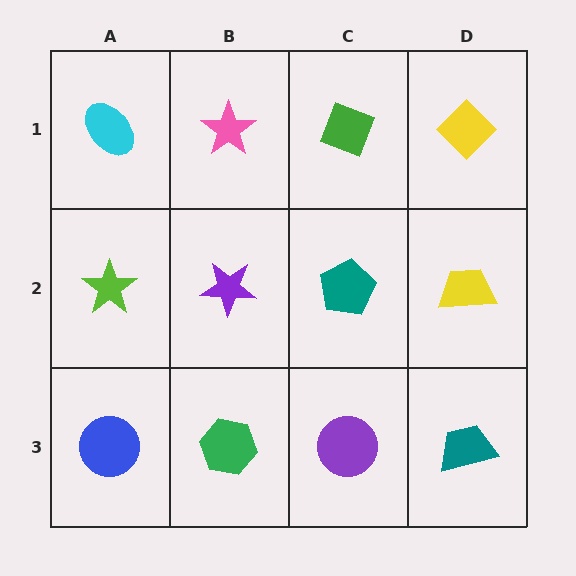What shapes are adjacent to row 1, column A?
A lime star (row 2, column A), a pink star (row 1, column B).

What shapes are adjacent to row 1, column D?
A yellow trapezoid (row 2, column D), a green diamond (row 1, column C).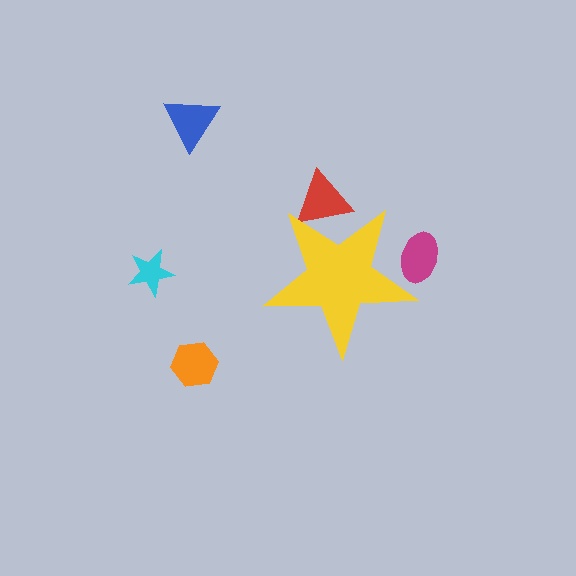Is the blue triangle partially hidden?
No, the blue triangle is fully visible.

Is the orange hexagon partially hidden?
No, the orange hexagon is fully visible.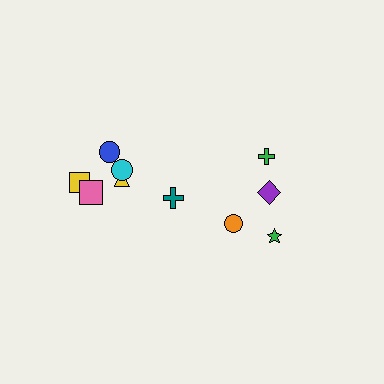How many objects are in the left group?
There are 6 objects.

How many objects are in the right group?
There are 4 objects.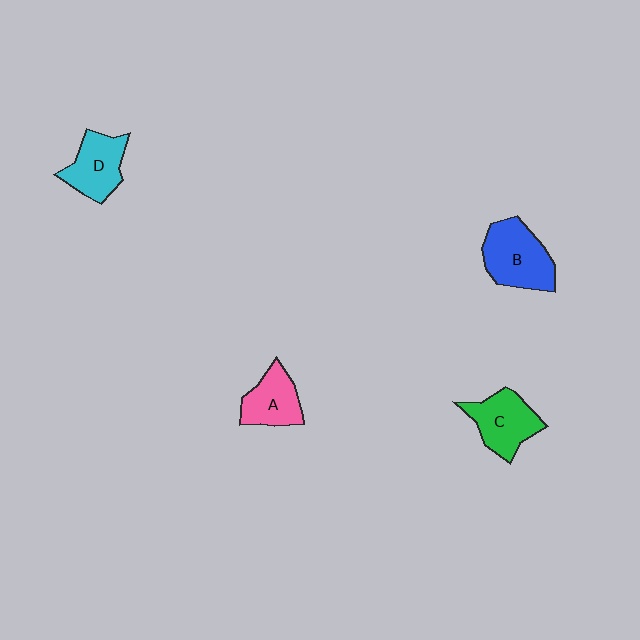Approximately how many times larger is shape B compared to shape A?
Approximately 1.4 times.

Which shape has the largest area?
Shape B (blue).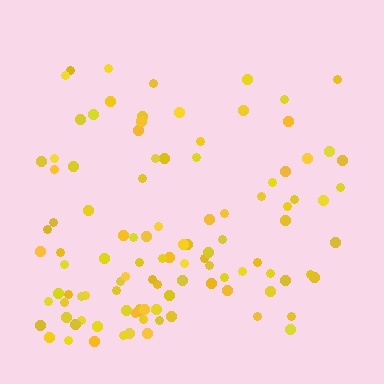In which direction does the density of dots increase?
From top to bottom, with the bottom side densest.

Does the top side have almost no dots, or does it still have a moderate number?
Still a moderate number, just noticeably fewer than the bottom.